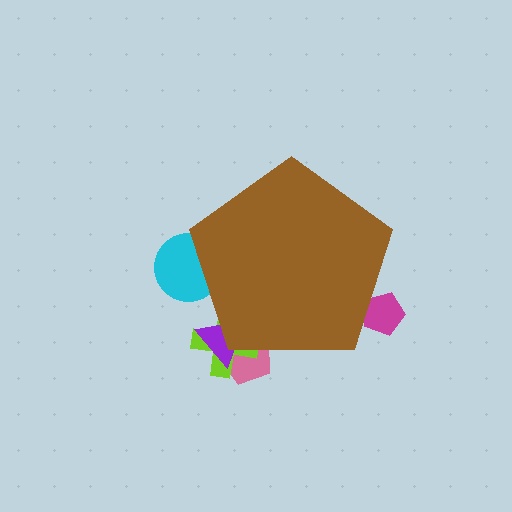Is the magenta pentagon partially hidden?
Yes, the magenta pentagon is partially hidden behind the brown pentagon.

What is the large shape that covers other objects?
A brown pentagon.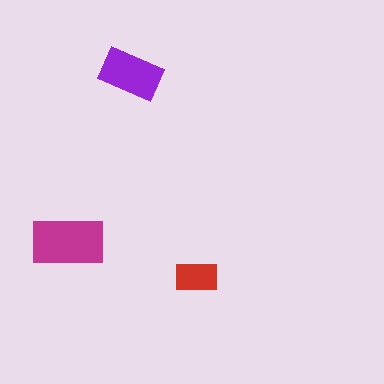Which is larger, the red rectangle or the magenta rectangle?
The magenta one.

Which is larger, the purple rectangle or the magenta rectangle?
The magenta one.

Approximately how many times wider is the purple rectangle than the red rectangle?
About 1.5 times wider.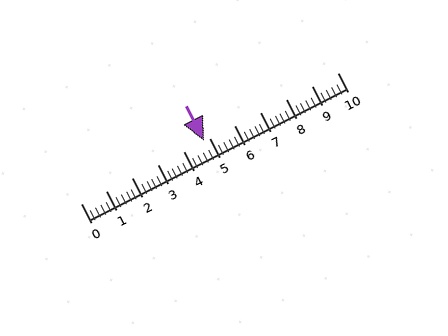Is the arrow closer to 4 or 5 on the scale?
The arrow is closer to 5.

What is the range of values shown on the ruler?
The ruler shows values from 0 to 10.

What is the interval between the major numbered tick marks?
The major tick marks are spaced 1 units apart.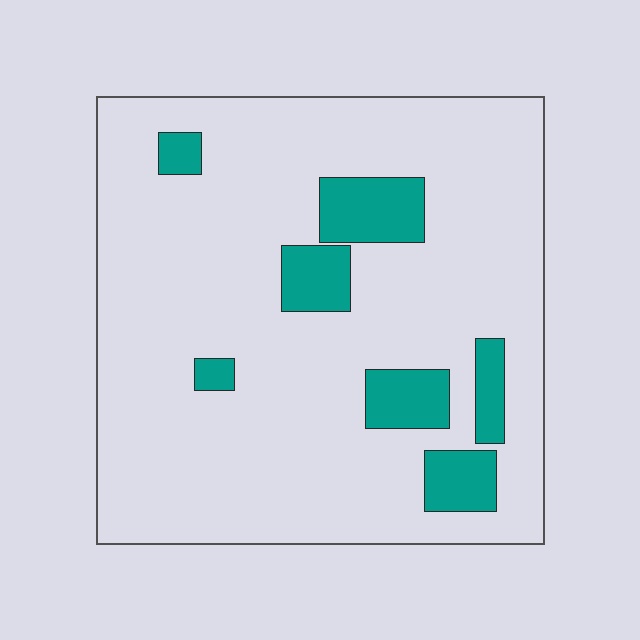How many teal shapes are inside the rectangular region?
7.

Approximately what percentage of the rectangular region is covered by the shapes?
Approximately 15%.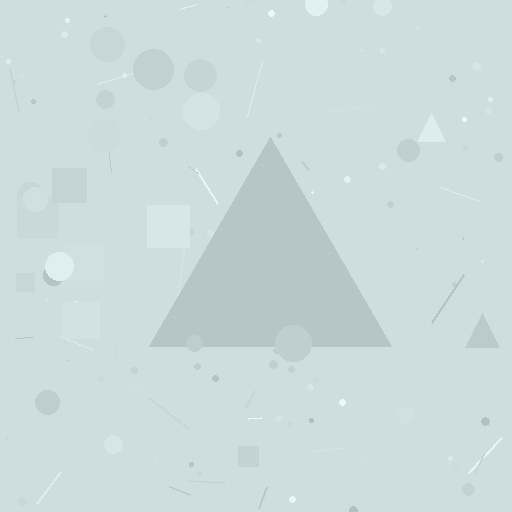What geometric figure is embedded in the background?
A triangle is embedded in the background.